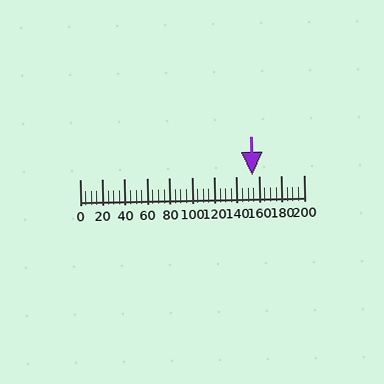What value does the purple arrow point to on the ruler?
The purple arrow points to approximately 154.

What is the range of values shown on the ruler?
The ruler shows values from 0 to 200.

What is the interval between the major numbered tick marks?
The major tick marks are spaced 20 units apart.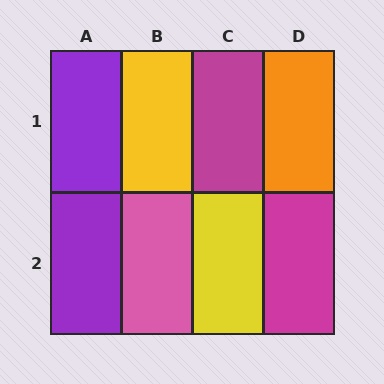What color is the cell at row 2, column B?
Pink.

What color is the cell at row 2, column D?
Magenta.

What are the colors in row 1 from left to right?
Purple, yellow, magenta, orange.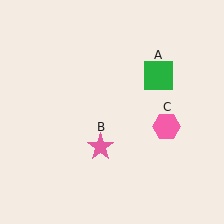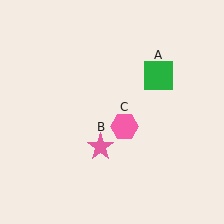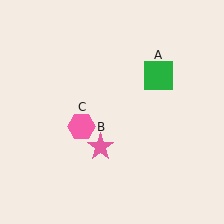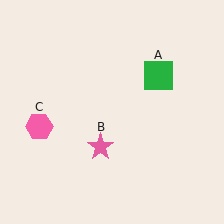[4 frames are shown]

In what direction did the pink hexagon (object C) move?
The pink hexagon (object C) moved left.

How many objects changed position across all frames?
1 object changed position: pink hexagon (object C).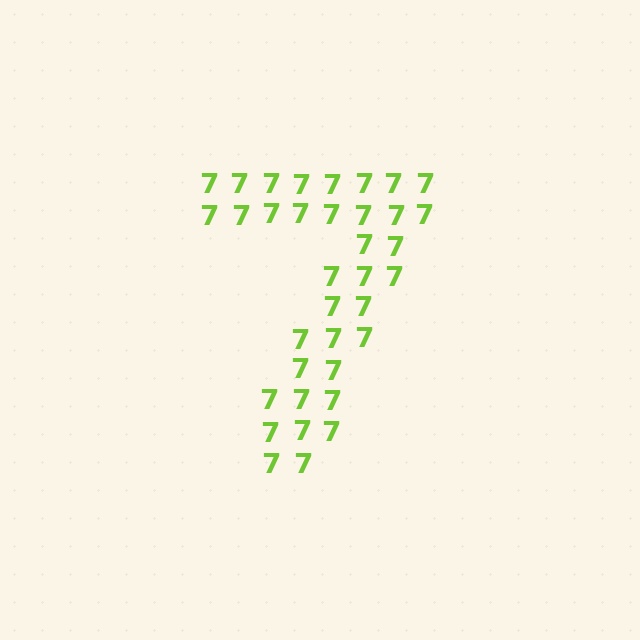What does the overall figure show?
The overall figure shows the digit 7.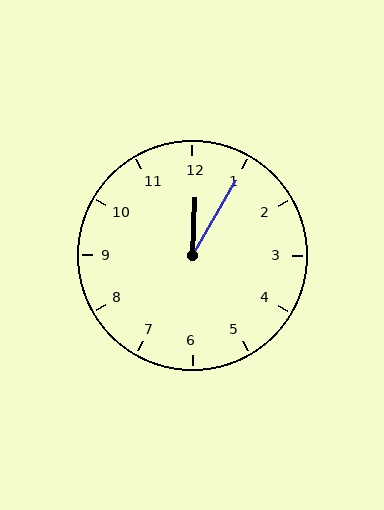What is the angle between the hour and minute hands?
Approximately 28 degrees.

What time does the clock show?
12:05.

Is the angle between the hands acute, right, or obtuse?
It is acute.